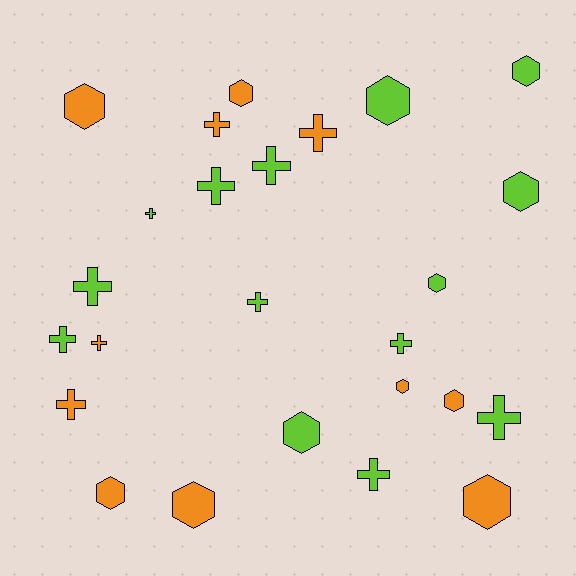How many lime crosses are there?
There are 9 lime crosses.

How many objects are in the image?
There are 25 objects.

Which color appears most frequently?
Lime, with 14 objects.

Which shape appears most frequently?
Cross, with 13 objects.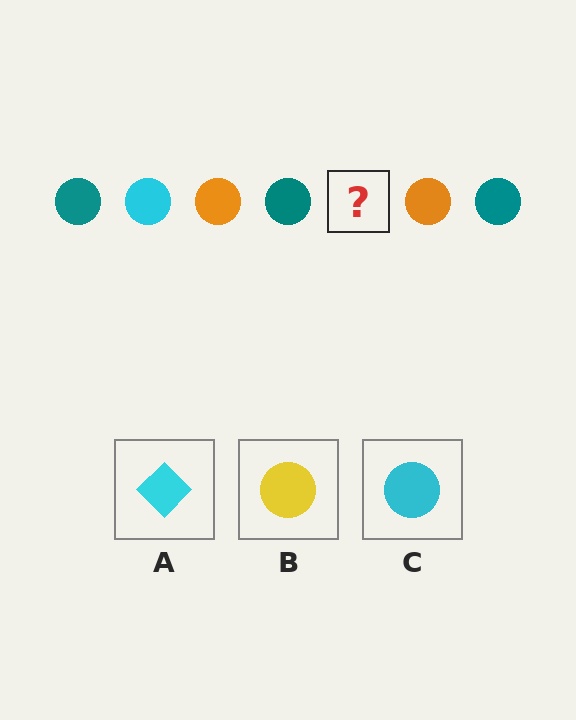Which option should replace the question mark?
Option C.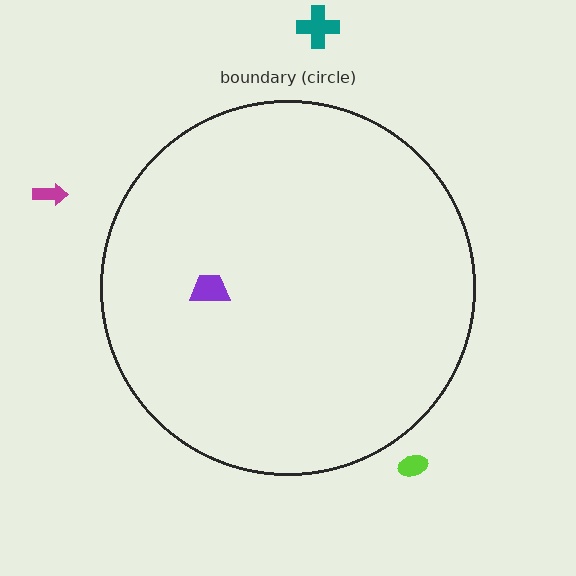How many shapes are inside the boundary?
1 inside, 3 outside.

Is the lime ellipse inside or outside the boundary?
Outside.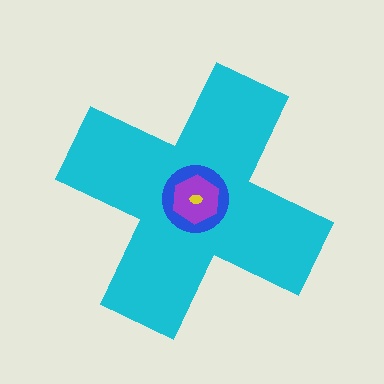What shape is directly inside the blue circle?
The purple hexagon.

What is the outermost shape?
The cyan cross.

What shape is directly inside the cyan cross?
The blue circle.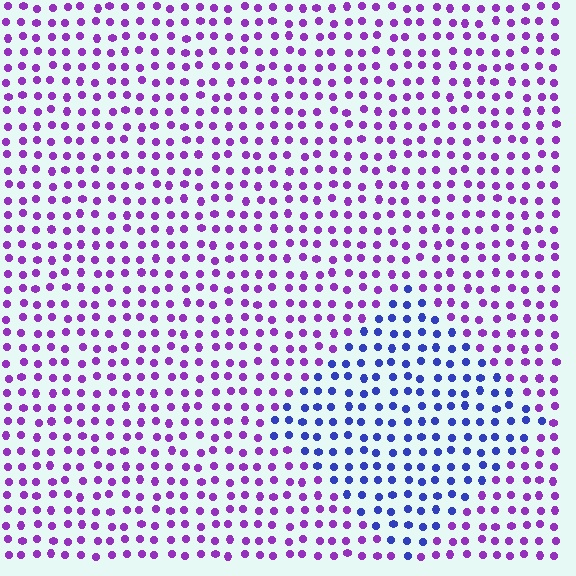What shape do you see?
I see a diamond.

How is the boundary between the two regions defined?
The boundary is defined purely by a slight shift in hue (about 49 degrees). Spacing, size, and orientation are identical on both sides.